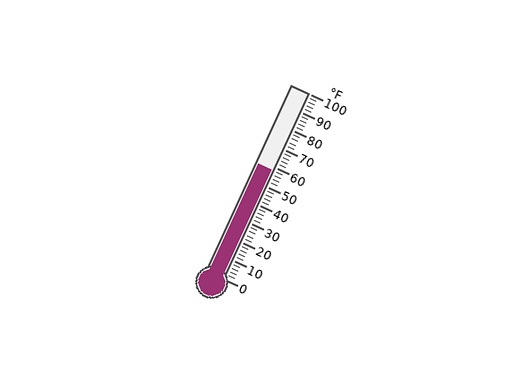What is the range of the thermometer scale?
The thermometer scale ranges from 0°F to 100°F.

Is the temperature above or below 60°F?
The temperature is below 60°F.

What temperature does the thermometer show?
The thermometer shows approximately 58°F.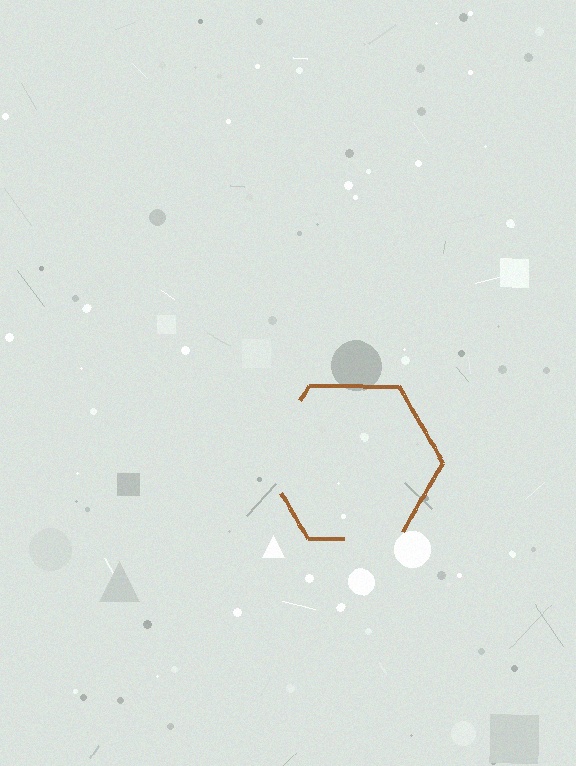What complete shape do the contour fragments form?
The contour fragments form a hexagon.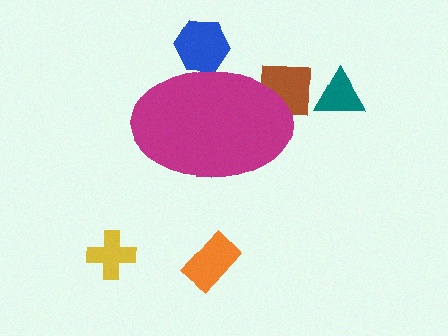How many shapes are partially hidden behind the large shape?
2 shapes are partially hidden.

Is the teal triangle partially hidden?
No, the teal triangle is fully visible.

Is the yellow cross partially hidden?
No, the yellow cross is fully visible.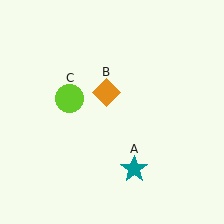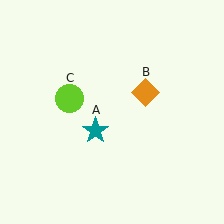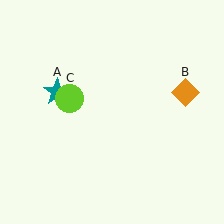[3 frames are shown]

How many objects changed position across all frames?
2 objects changed position: teal star (object A), orange diamond (object B).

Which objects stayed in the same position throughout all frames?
Lime circle (object C) remained stationary.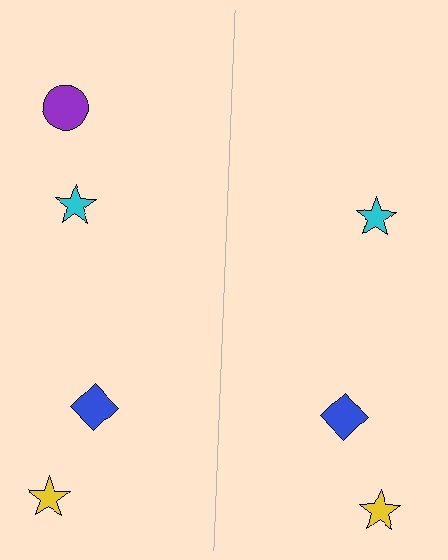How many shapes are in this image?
There are 7 shapes in this image.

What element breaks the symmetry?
A purple circle is missing from the right side.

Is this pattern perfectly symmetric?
No, the pattern is not perfectly symmetric. A purple circle is missing from the right side.